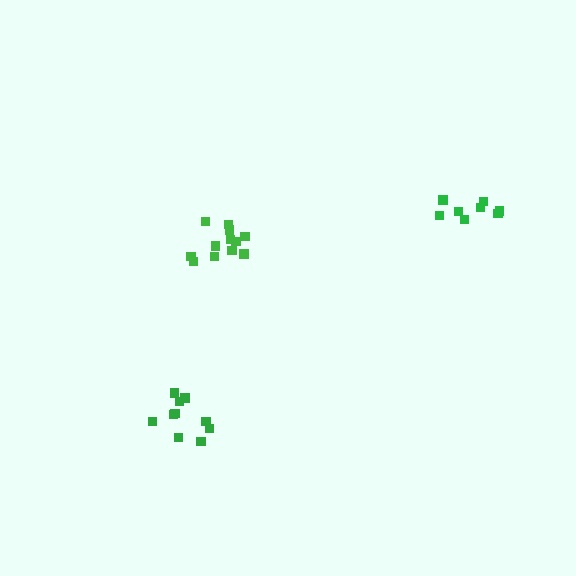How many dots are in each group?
Group 1: 8 dots, Group 2: 12 dots, Group 3: 11 dots (31 total).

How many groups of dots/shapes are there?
There are 3 groups.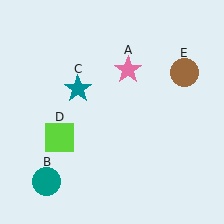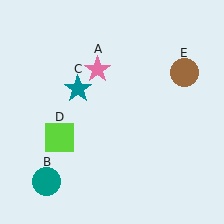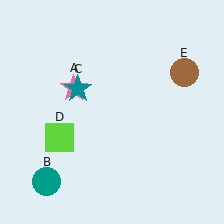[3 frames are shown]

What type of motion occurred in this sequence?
The pink star (object A) rotated counterclockwise around the center of the scene.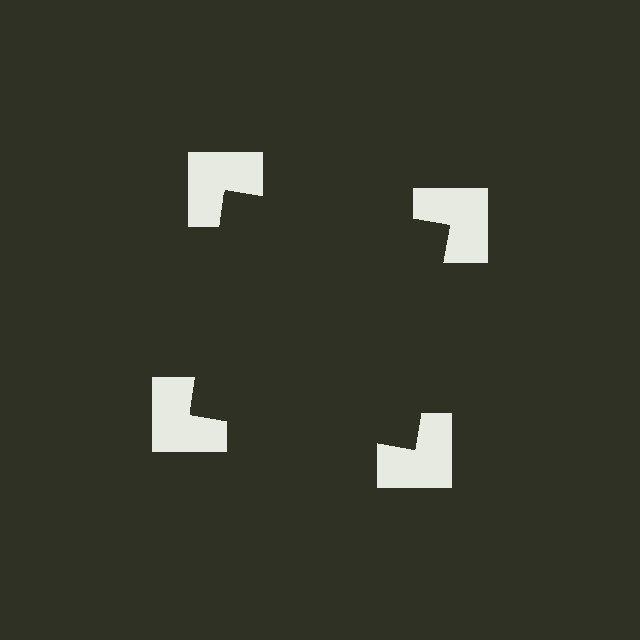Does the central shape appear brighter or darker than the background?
It typically appears slightly darker than the background, even though no actual brightness change is drawn.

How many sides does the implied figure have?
4 sides.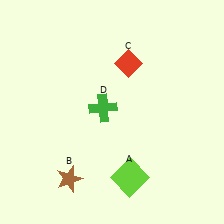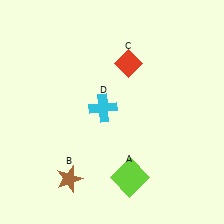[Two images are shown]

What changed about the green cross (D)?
In Image 1, D is green. In Image 2, it changed to cyan.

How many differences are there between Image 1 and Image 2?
There is 1 difference between the two images.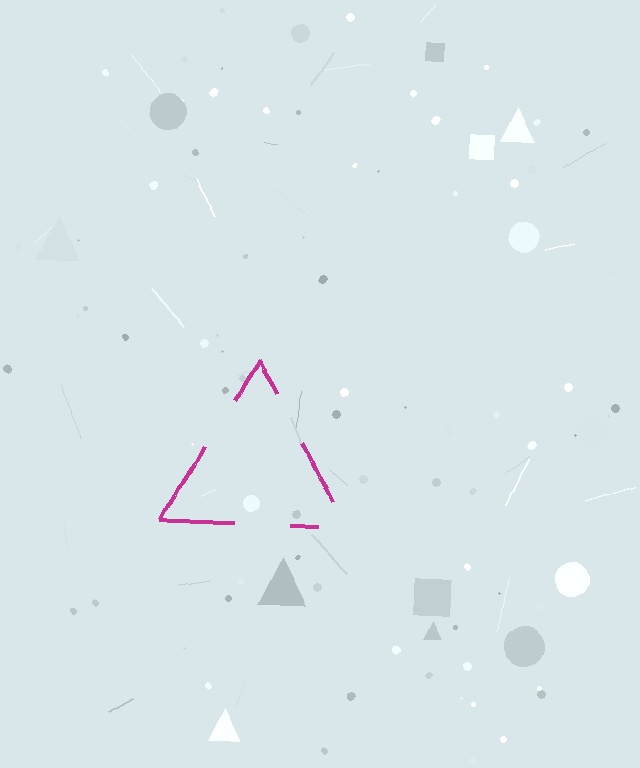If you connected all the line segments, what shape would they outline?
They would outline a triangle.